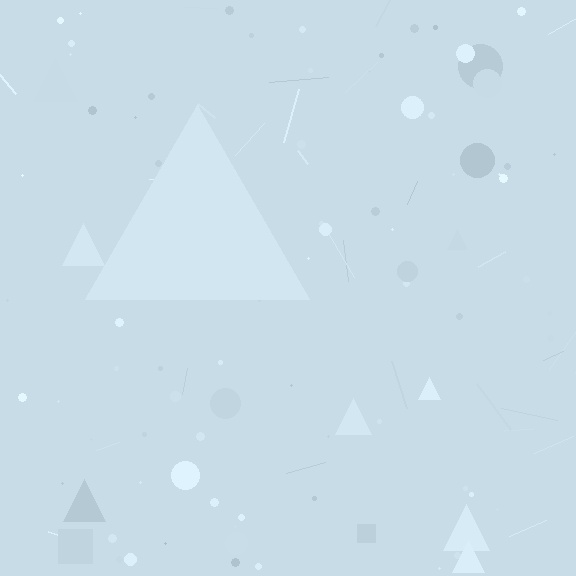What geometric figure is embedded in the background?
A triangle is embedded in the background.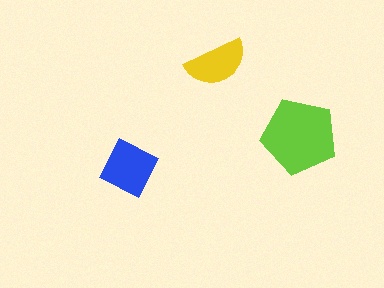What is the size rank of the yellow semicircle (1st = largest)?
3rd.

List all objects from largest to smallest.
The lime pentagon, the blue square, the yellow semicircle.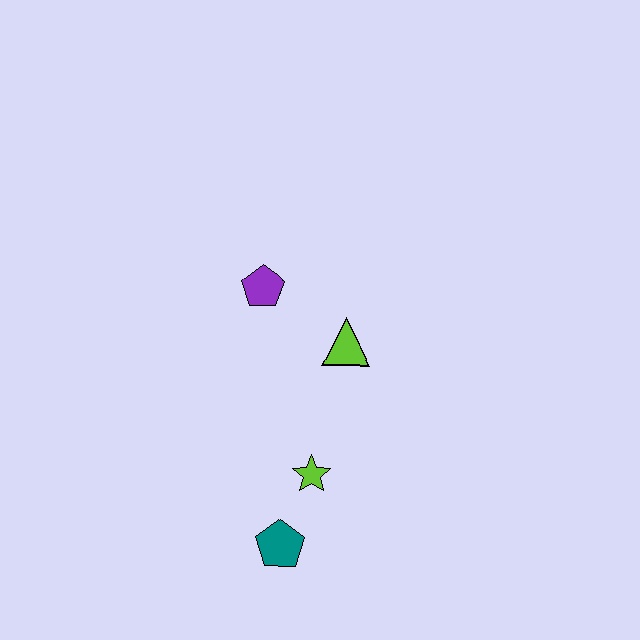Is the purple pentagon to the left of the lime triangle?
Yes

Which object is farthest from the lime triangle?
The teal pentagon is farthest from the lime triangle.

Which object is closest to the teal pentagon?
The lime star is closest to the teal pentagon.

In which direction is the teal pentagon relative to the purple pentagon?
The teal pentagon is below the purple pentagon.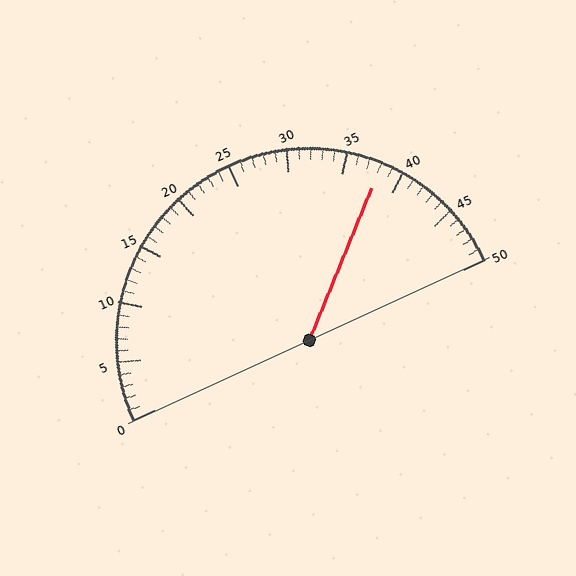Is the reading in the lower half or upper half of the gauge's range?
The reading is in the upper half of the range (0 to 50).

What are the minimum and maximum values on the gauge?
The gauge ranges from 0 to 50.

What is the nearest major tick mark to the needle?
The nearest major tick mark is 40.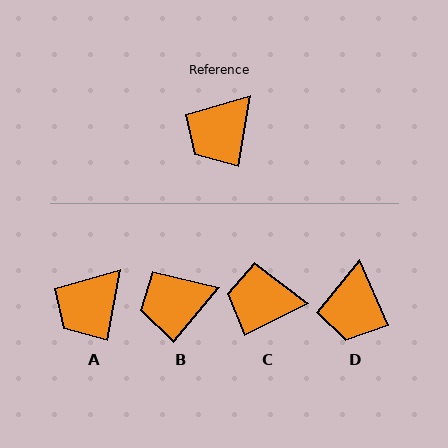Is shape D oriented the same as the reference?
No, it is off by about 34 degrees.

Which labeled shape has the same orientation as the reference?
A.